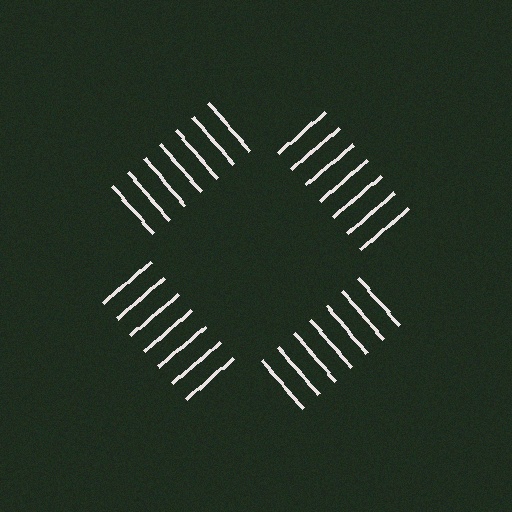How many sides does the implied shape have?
4 sides — the line-ends trace a square.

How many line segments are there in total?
28 — 7 along each of the 4 edges.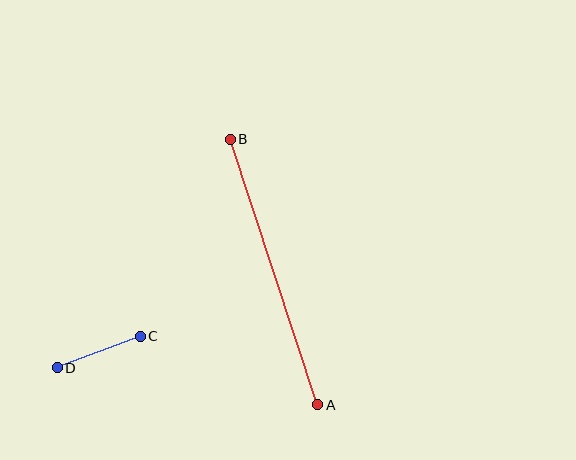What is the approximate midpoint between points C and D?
The midpoint is at approximately (99, 352) pixels.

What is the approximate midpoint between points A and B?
The midpoint is at approximately (274, 272) pixels.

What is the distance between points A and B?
The distance is approximately 280 pixels.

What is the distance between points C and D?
The distance is approximately 89 pixels.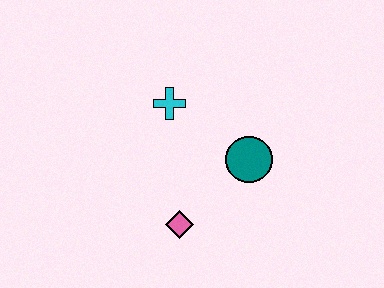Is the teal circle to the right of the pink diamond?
Yes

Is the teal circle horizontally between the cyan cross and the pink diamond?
No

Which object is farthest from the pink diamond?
The cyan cross is farthest from the pink diamond.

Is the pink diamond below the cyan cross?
Yes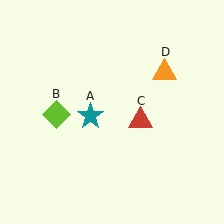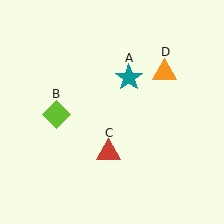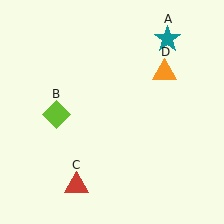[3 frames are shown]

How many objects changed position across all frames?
2 objects changed position: teal star (object A), red triangle (object C).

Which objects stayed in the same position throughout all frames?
Lime diamond (object B) and orange triangle (object D) remained stationary.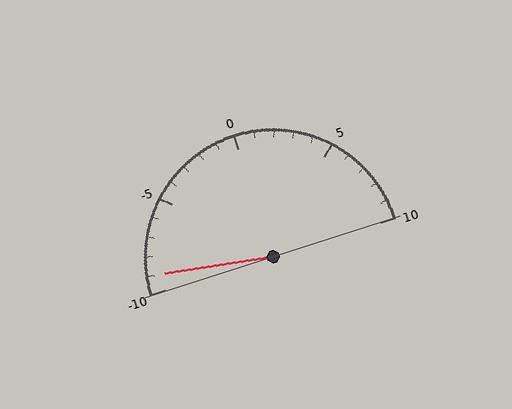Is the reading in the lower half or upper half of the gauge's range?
The reading is in the lower half of the range (-10 to 10).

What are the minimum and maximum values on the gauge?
The gauge ranges from -10 to 10.